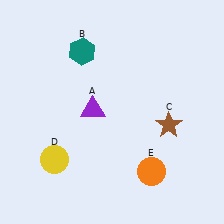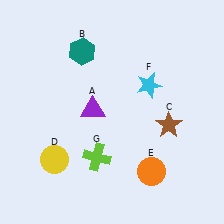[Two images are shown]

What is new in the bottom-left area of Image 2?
A lime cross (G) was added in the bottom-left area of Image 2.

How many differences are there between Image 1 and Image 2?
There are 2 differences between the two images.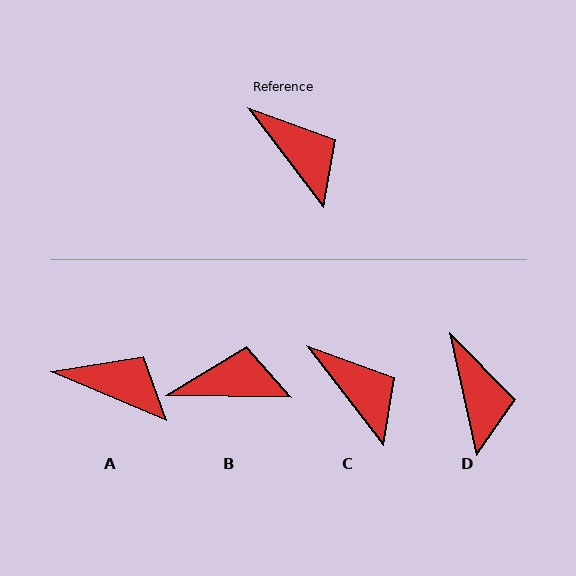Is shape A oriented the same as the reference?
No, it is off by about 30 degrees.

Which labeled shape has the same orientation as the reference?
C.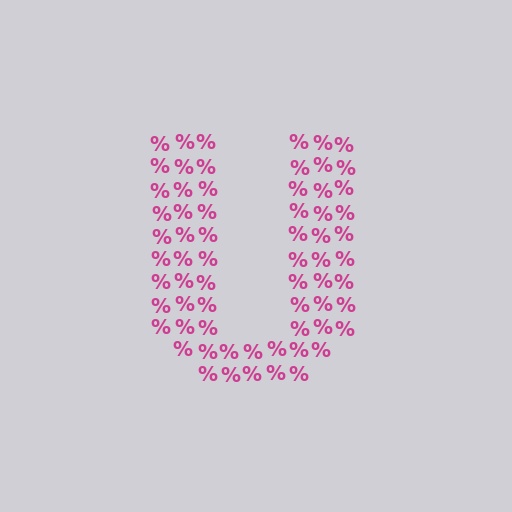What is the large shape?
The large shape is the letter U.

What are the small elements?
The small elements are percent signs.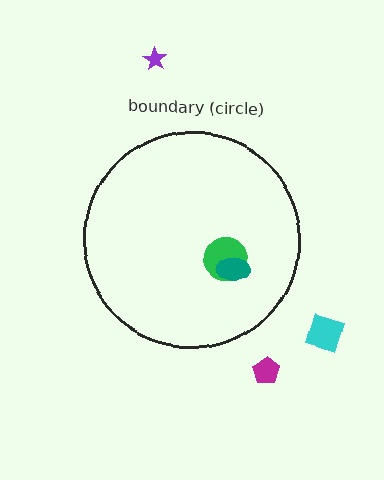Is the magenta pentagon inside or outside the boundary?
Outside.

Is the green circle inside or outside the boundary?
Inside.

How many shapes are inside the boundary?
2 inside, 3 outside.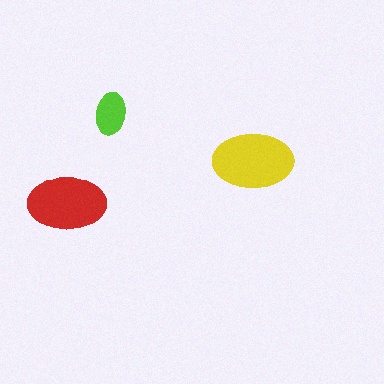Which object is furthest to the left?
The red ellipse is leftmost.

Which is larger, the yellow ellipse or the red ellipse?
The yellow one.